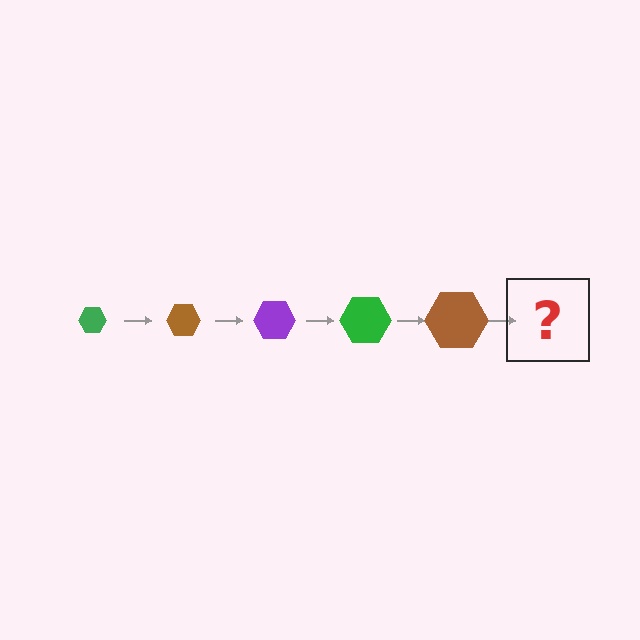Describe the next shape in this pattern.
It should be a purple hexagon, larger than the previous one.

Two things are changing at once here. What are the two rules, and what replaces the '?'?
The two rules are that the hexagon grows larger each step and the color cycles through green, brown, and purple. The '?' should be a purple hexagon, larger than the previous one.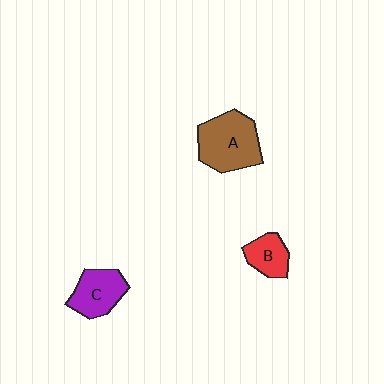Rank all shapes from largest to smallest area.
From largest to smallest: A (brown), C (purple), B (red).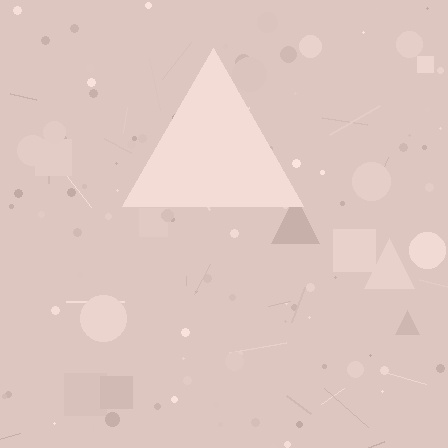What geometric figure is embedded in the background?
A triangle is embedded in the background.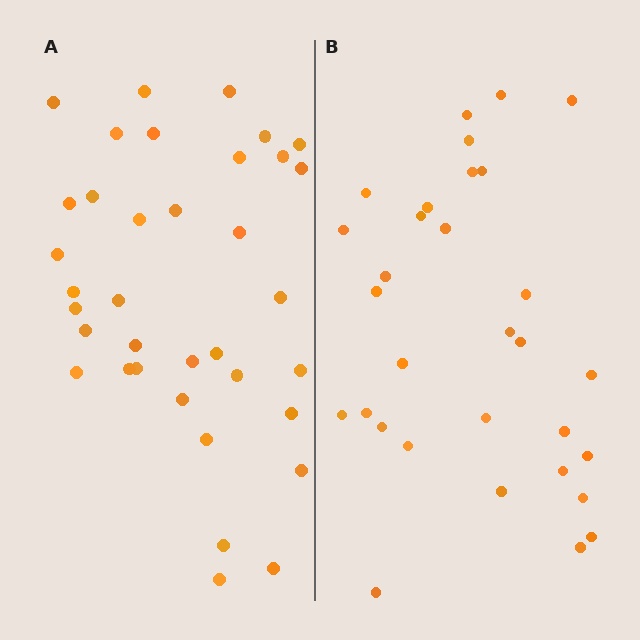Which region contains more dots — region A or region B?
Region A (the left region) has more dots.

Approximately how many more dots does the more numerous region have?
Region A has about 5 more dots than region B.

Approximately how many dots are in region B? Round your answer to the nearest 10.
About 30 dots. (The exact count is 31, which rounds to 30.)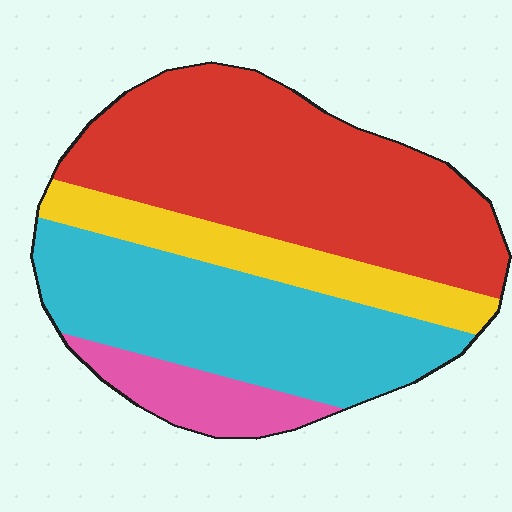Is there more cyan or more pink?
Cyan.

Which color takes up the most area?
Red, at roughly 45%.